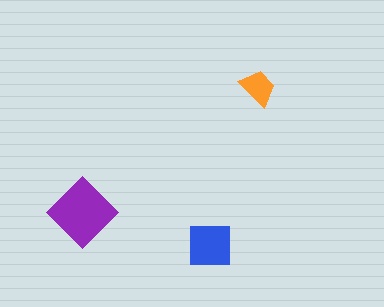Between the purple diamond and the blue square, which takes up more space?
The purple diamond.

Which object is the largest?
The purple diamond.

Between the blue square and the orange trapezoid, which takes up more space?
The blue square.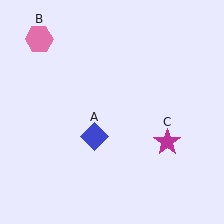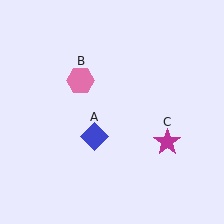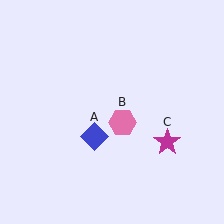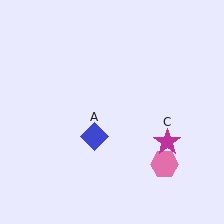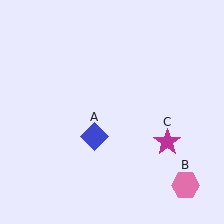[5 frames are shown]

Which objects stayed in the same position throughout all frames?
Blue diamond (object A) and magenta star (object C) remained stationary.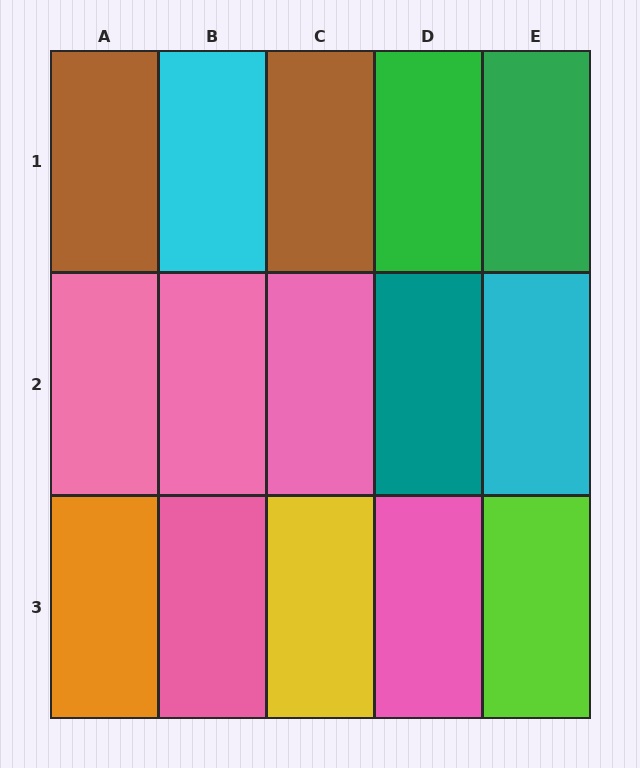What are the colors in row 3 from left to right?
Orange, pink, yellow, pink, lime.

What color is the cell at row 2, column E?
Cyan.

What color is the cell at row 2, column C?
Pink.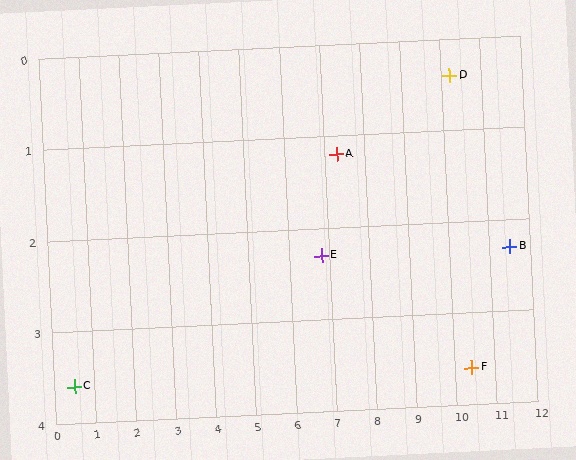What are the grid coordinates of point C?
Point C is at approximately (0.5, 3.6).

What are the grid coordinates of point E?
Point E is at approximately (6.8, 2.3).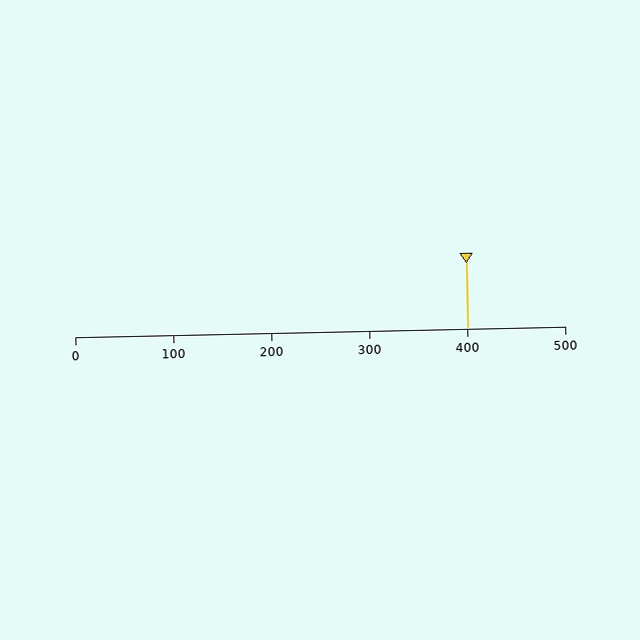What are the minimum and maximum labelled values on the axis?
The axis runs from 0 to 500.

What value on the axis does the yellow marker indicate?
The marker indicates approximately 400.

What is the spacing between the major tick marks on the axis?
The major ticks are spaced 100 apart.